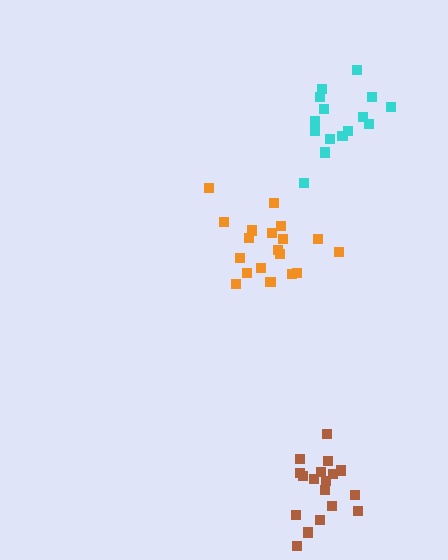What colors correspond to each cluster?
The clusters are colored: brown, orange, cyan.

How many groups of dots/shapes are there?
There are 3 groups.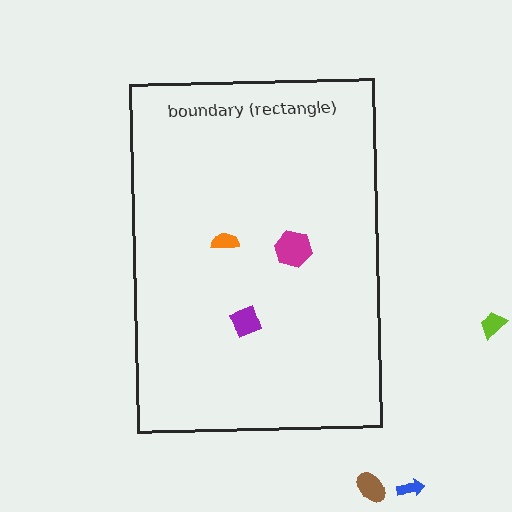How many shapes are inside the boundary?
3 inside, 3 outside.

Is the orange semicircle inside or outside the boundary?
Inside.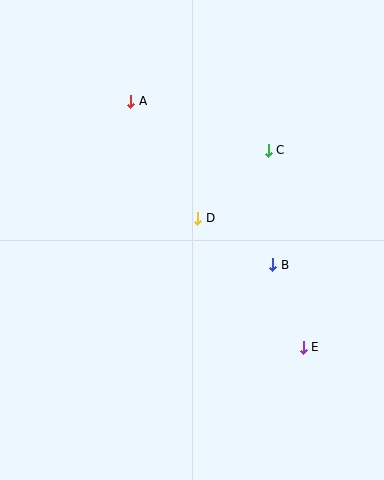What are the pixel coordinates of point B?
Point B is at (273, 265).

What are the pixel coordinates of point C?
Point C is at (268, 150).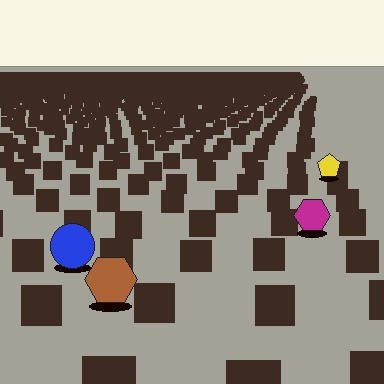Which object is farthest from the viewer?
The yellow pentagon is farthest from the viewer. It appears smaller and the ground texture around it is denser.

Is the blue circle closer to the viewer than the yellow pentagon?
Yes. The blue circle is closer — you can tell from the texture gradient: the ground texture is coarser near it.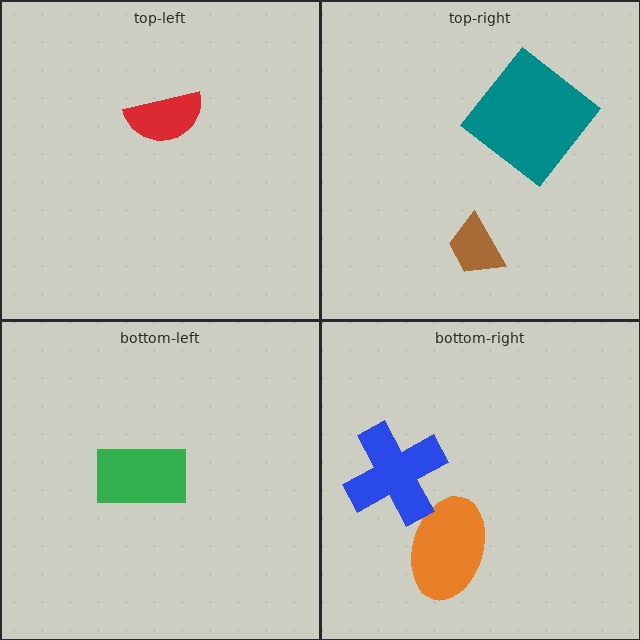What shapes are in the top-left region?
The red semicircle.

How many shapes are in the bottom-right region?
2.